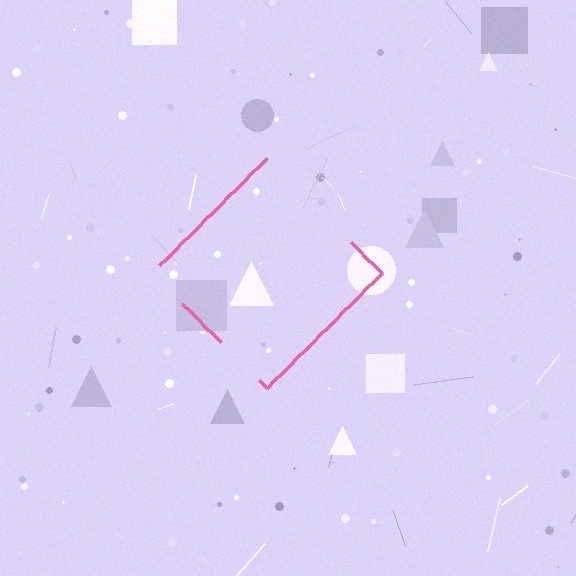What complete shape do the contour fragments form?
The contour fragments form a diamond.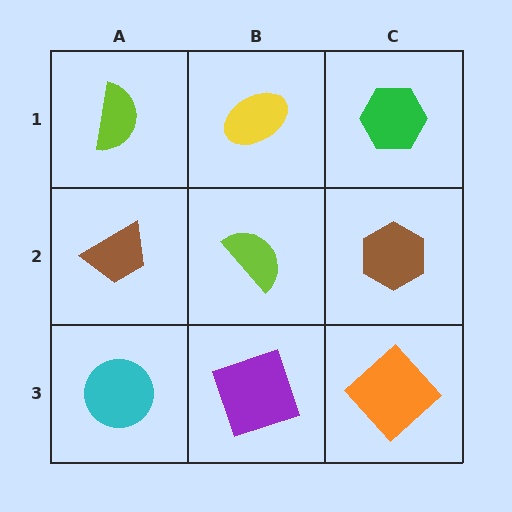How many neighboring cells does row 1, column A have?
2.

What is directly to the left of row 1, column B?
A lime semicircle.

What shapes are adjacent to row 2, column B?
A yellow ellipse (row 1, column B), a purple square (row 3, column B), a brown trapezoid (row 2, column A), a brown hexagon (row 2, column C).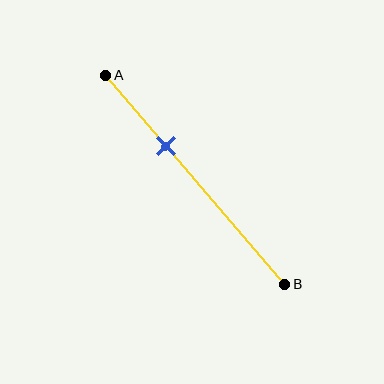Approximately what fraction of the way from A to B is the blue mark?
The blue mark is approximately 35% of the way from A to B.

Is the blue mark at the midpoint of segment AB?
No, the mark is at about 35% from A, not at the 50% midpoint.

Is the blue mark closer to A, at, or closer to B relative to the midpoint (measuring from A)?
The blue mark is closer to point A than the midpoint of segment AB.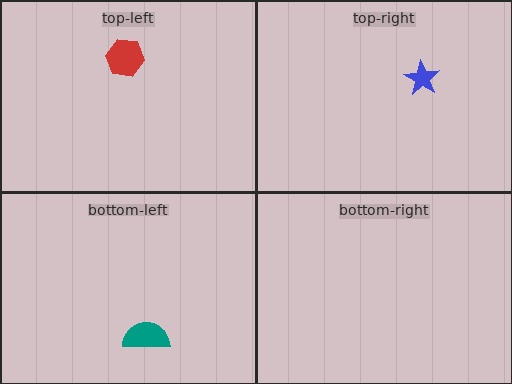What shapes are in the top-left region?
The red hexagon.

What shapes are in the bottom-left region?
The teal semicircle.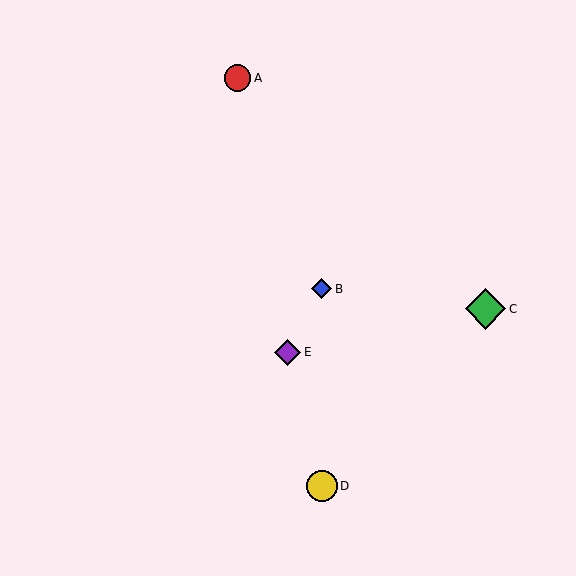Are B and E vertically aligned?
No, B is at x≈322 and E is at x≈288.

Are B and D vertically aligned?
Yes, both are at x≈322.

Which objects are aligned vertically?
Objects B, D are aligned vertically.